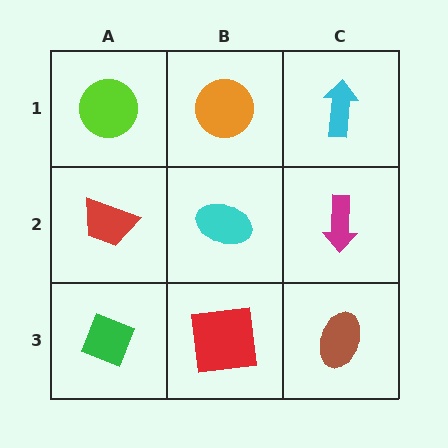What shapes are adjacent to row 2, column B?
An orange circle (row 1, column B), a red square (row 3, column B), a red trapezoid (row 2, column A), a magenta arrow (row 2, column C).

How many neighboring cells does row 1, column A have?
2.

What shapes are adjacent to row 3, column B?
A cyan ellipse (row 2, column B), a green diamond (row 3, column A), a brown ellipse (row 3, column C).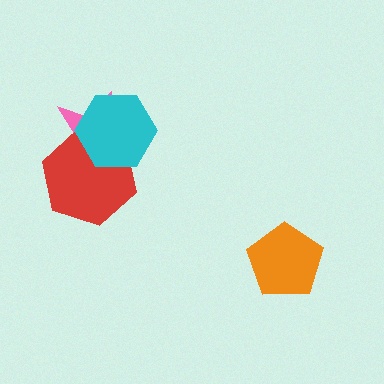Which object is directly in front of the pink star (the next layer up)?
The red hexagon is directly in front of the pink star.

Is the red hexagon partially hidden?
Yes, it is partially covered by another shape.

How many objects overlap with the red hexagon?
2 objects overlap with the red hexagon.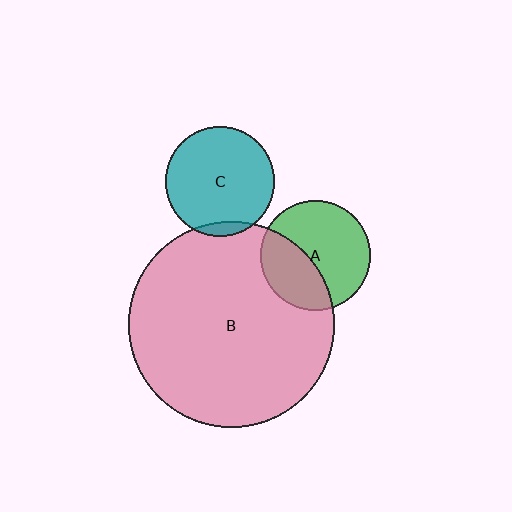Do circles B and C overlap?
Yes.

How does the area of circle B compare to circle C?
Approximately 3.5 times.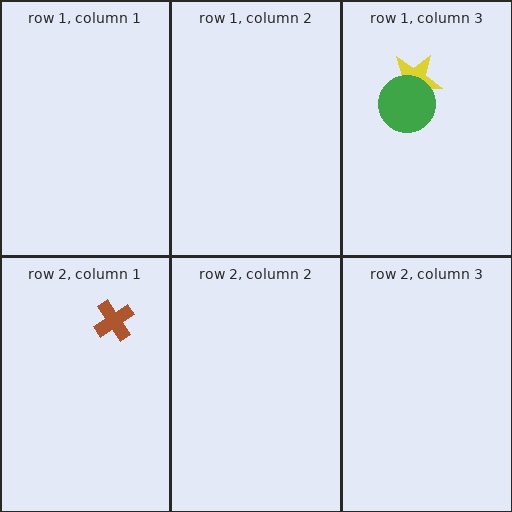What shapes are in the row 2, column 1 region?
The brown cross.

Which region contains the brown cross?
The row 2, column 1 region.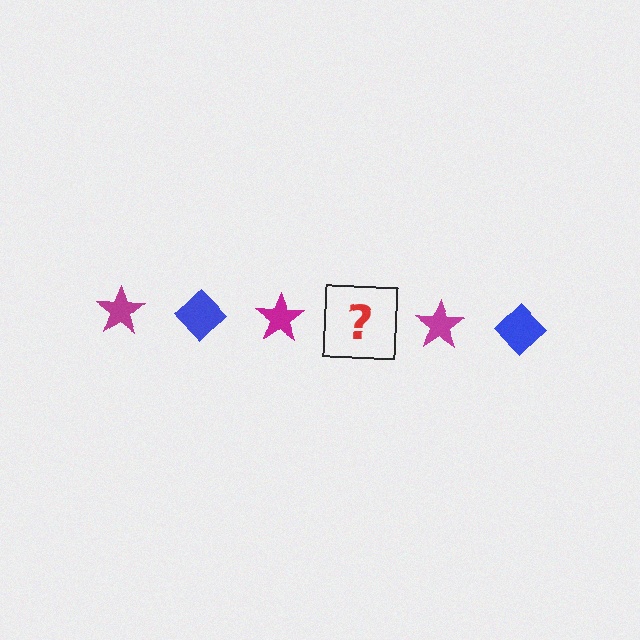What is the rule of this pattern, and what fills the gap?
The rule is that the pattern alternates between magenta star and blue diamond. The gap should be filled with a blue diamond.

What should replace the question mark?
The question mark should be replaced with a blue diamond.